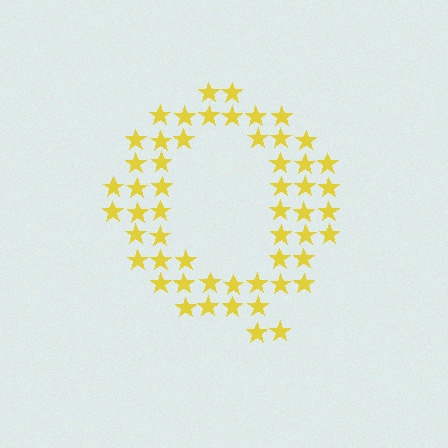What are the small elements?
The small elements are stars.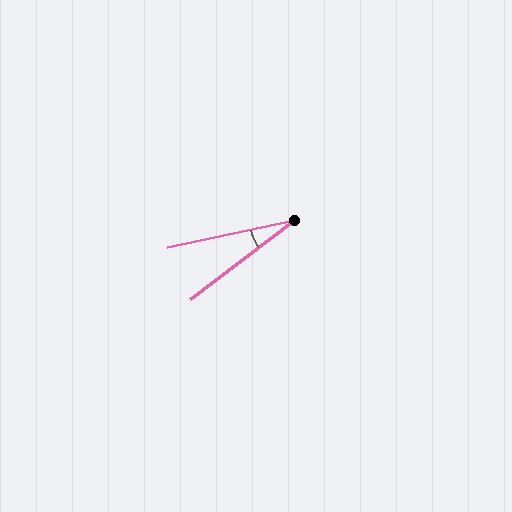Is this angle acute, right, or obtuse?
It is acute.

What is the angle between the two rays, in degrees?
Approximately 25 degrees.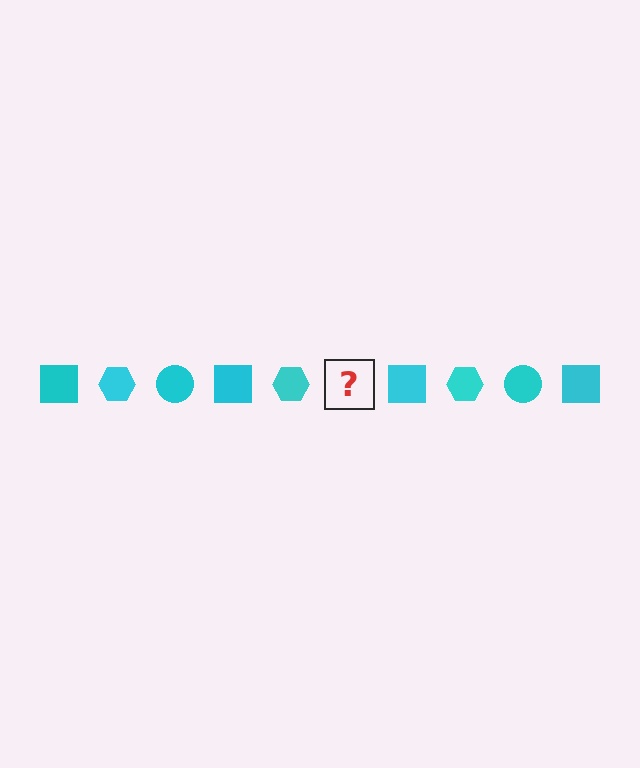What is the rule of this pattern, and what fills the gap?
The rule is that the pattern cycles through square, hexagon, circle shapes in cyan. The gap should be filled with a cyan circle.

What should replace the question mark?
The question mark should be replaced with a cyan circle.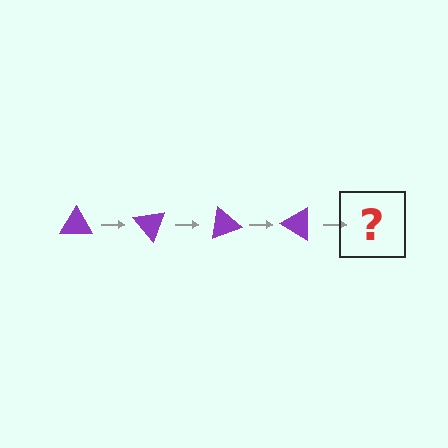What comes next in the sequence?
The next element should be a purple triangle rotated 200 degrees.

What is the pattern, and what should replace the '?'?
The pattern is that the triangle rotates 50 degrees each step. The '?' should be a purple triangle rotated 200 degrees.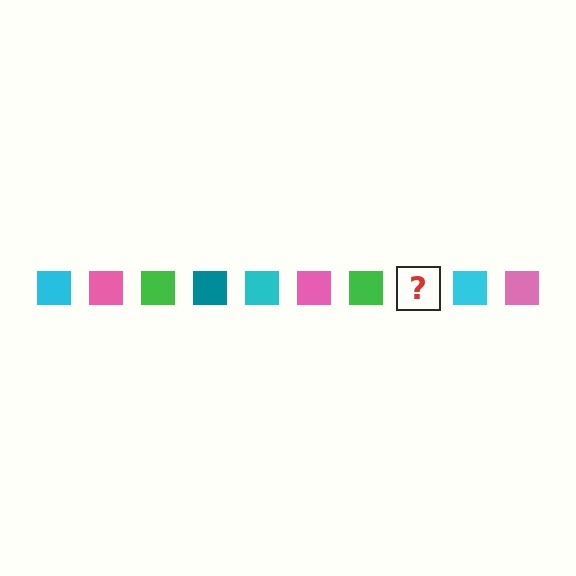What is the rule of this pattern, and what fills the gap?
The rule is that the pattern cycles through cyan, pink, green, teal squares. The gap should be filled with a teal square.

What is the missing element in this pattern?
The missing element is a teal square.